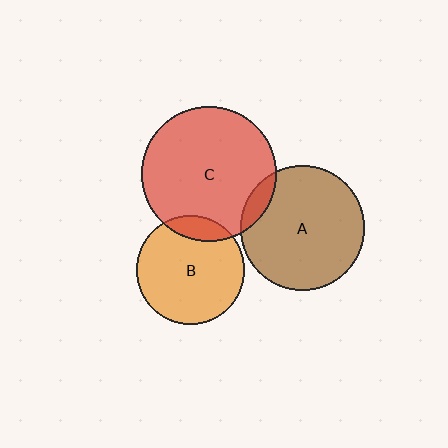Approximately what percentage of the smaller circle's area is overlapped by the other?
Approximately 10%.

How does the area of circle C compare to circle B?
Approximately 1.6 times.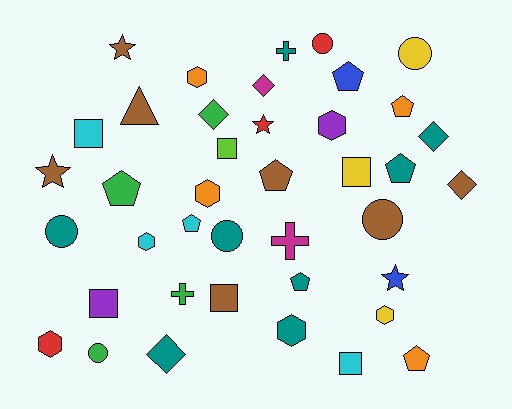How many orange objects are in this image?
There are 4 orange objects.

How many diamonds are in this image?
There are 5 diamonds.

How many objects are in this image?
There are 40 objects.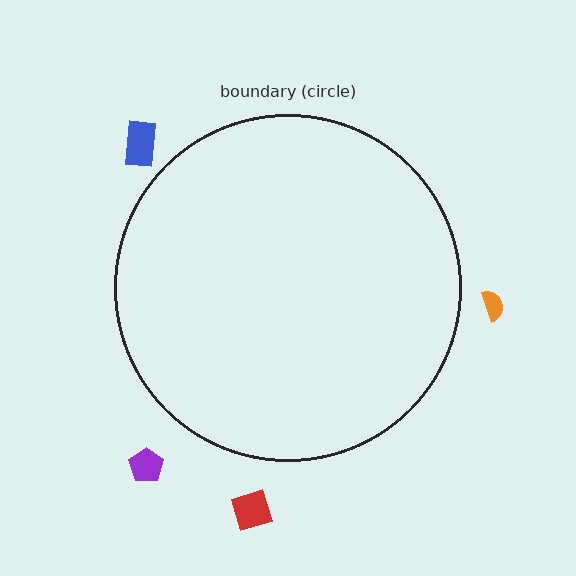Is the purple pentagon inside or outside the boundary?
Outside.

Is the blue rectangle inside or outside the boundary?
Outside.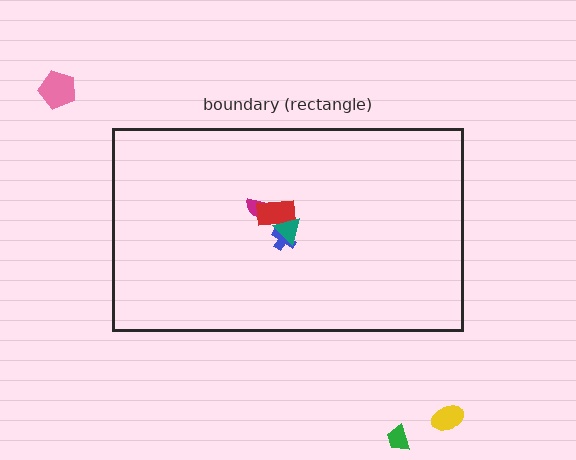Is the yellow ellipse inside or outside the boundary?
Outside.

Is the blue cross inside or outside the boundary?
Inside.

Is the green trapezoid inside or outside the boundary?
Outside.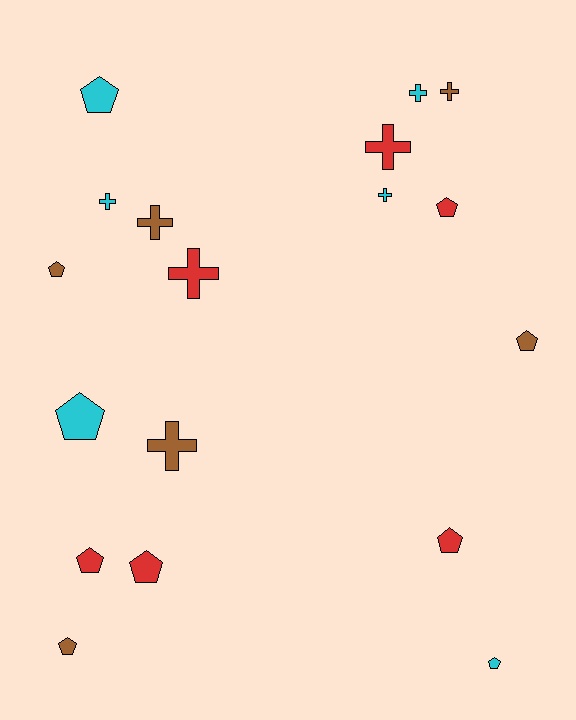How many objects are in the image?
There are 18 objects.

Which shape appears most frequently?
Pentagon, with 10 objects.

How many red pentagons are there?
There are 4 red pentagons.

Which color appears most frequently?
Cyan, with 6 objects.